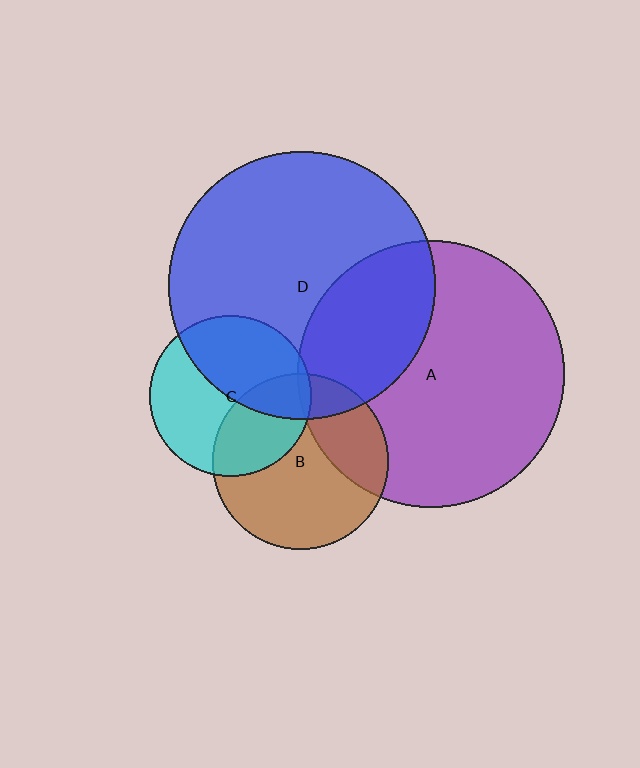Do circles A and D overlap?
Yes.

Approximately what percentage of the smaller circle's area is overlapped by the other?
Approximately 30%.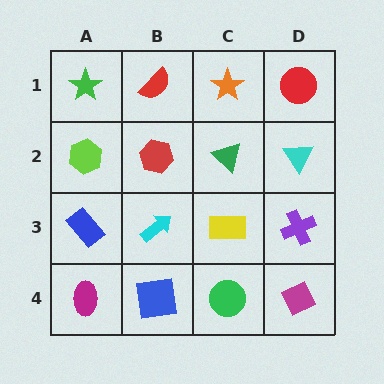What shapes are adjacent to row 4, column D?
A purple cross (row 3, column D), a green circle (row 4, column C).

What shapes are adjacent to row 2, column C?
An orange star (row 1, column C), a yellow rectangle (row 3, column C), a red hexagon (row 2, column B), a cyan triangle (row 2, column D).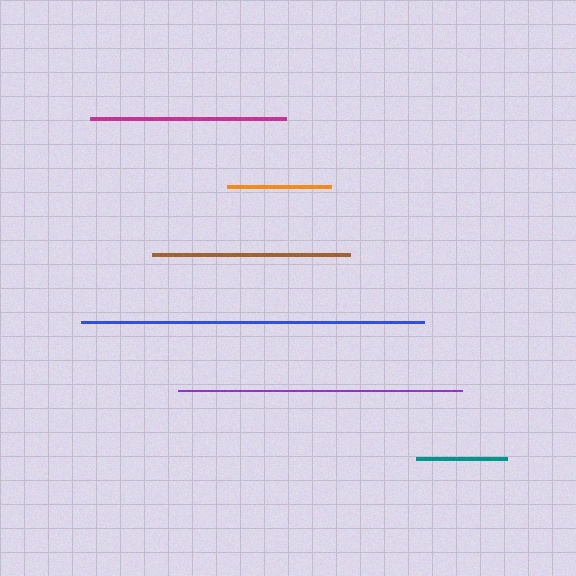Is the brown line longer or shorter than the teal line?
The brown line is longer than the teal line.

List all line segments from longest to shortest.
From longest to shortest: blue, purple, brown, magenta, orange, teal.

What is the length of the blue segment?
The blue segment is approximately 343 pixels long.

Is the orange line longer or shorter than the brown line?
The brown line is longer than the orange line.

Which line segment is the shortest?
The teal line is the shortest at approximately 91 pixels.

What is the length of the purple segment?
The purple segment is approximately 283 pixels long.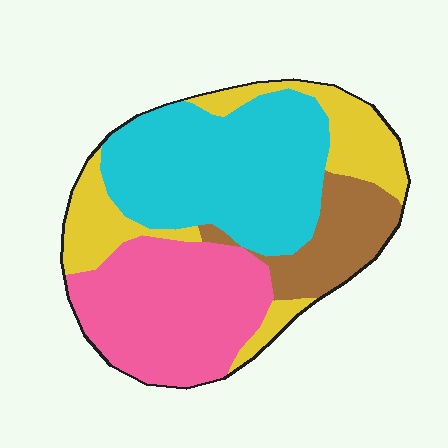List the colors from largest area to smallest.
From largest to smallest: cyan, pink, yellow, brown.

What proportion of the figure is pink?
Pink covers roughly 30% of the figure.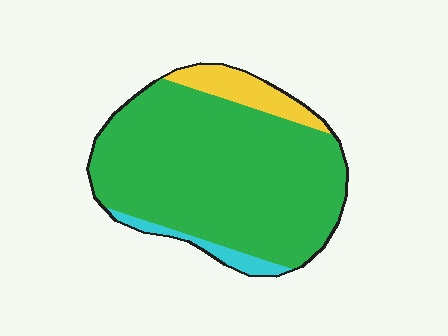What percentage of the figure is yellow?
Yellow takes up less than a quarter of the figure.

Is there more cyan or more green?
Green.